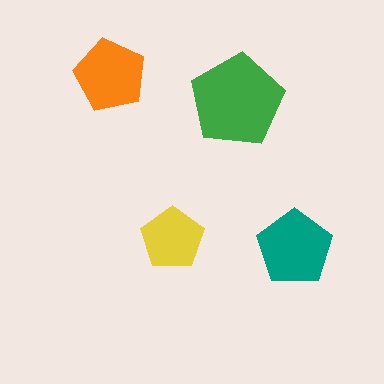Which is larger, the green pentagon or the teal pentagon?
The green one.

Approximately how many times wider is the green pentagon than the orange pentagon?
About 1.5 times wider.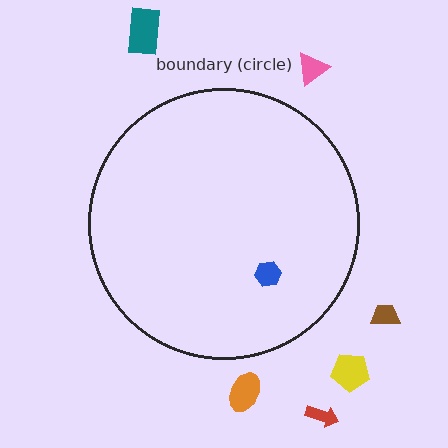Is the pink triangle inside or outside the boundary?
Outside.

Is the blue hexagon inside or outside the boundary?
Inside.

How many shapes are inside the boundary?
1 inside, 6 outside.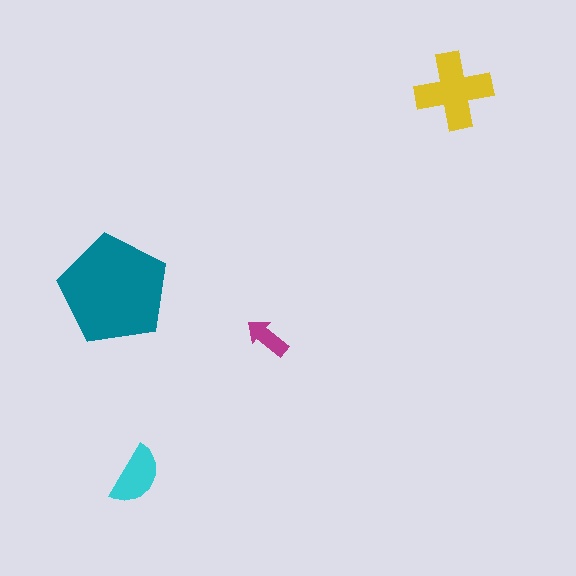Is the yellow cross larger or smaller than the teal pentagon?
Smaller.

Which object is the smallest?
The magenta arrow.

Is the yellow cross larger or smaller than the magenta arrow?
Larger.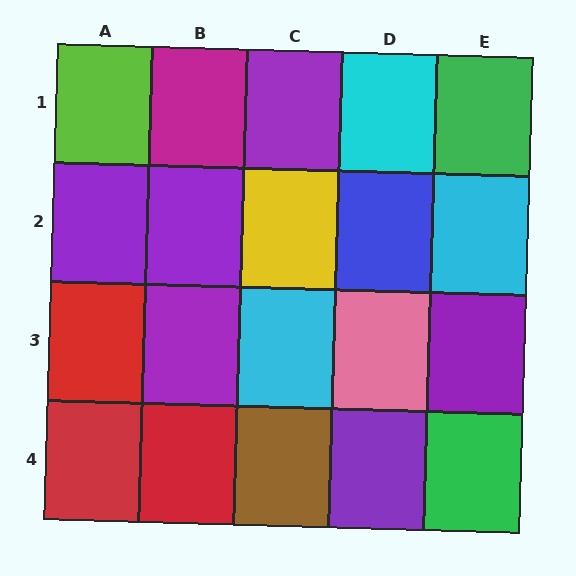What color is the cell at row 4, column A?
Red.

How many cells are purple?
6 cells are purple.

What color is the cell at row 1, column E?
Green.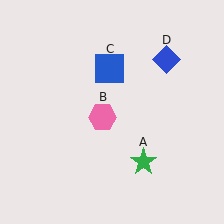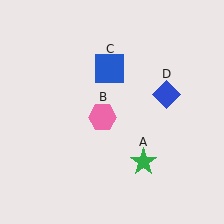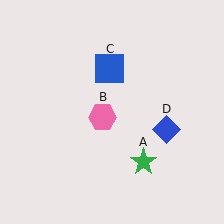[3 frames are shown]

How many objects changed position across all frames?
1 object changed position: blue diamond (object D).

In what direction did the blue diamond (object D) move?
The blue diamond (object D) moved down.